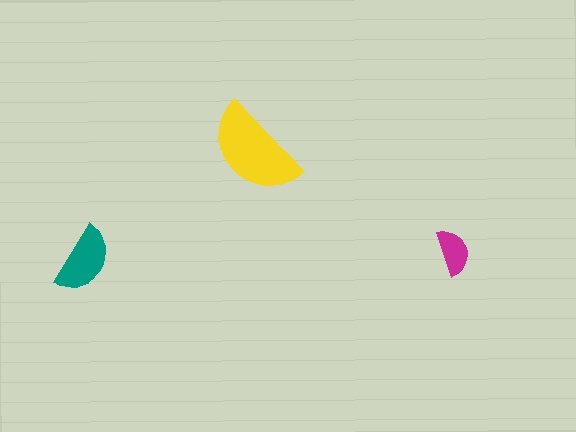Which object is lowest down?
The teal semicircle is bottommost.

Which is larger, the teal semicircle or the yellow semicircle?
The yellow one.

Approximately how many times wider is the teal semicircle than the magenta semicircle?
About 1.5 times wider.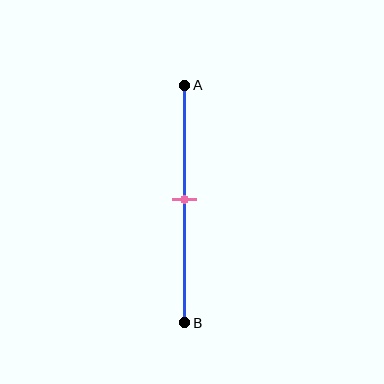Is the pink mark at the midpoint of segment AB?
Yes, the mark is approximately at the midpoint.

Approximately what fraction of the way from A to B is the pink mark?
The pink mark is approximately 50% of the way from A to B.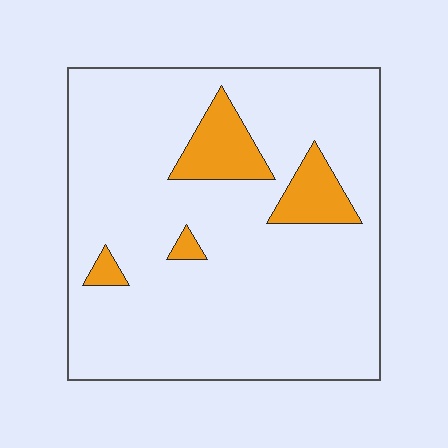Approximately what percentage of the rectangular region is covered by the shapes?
Approximately 10%.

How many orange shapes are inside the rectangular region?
4.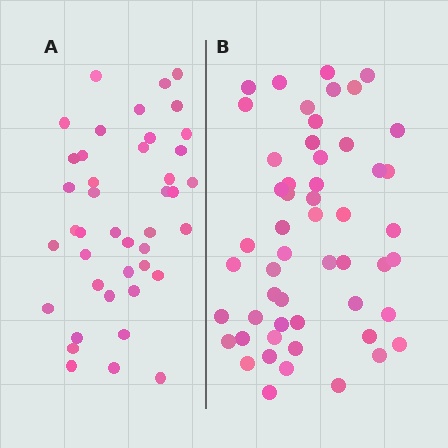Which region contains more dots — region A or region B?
Region B (the right region) has more dots.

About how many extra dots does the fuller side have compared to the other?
Region B has roughly 12 or so more dots than region A.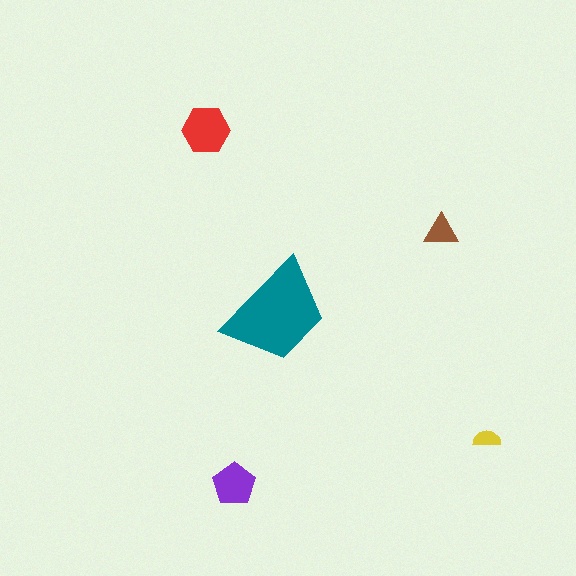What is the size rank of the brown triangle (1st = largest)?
4th.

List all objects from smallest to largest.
The yellow semicircle, the brown triangle, the purple pentagon, the red hexagon, the teal trapezoid.